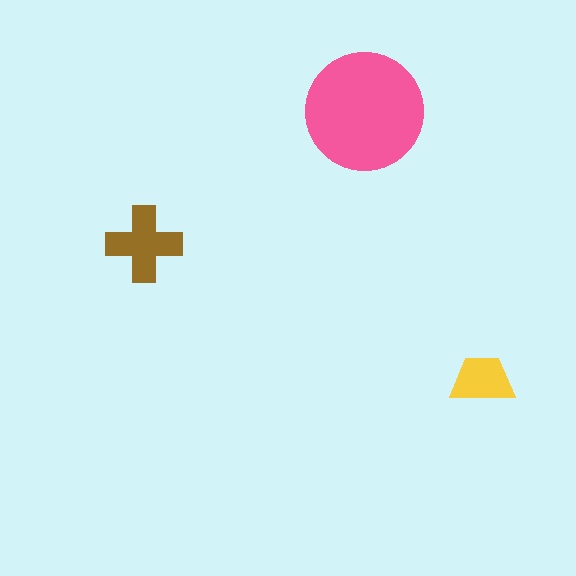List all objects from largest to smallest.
The pink circle, the brown cross, the yellow trapezoid.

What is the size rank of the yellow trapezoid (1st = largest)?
3rd.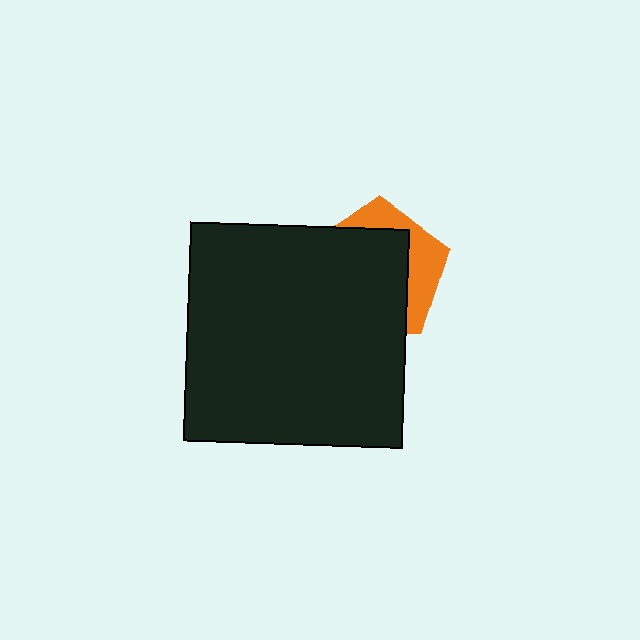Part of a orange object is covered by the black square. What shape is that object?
It is a pentagon.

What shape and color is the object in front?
The object in front is a black square.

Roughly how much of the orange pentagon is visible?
A small part of it is visible (roughly 31%).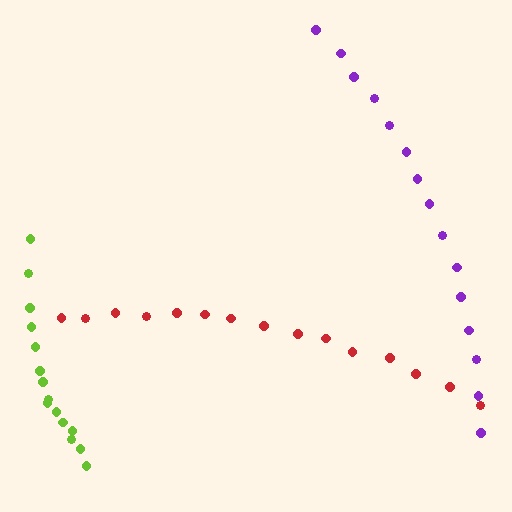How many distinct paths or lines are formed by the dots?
There are 3 distinct paths.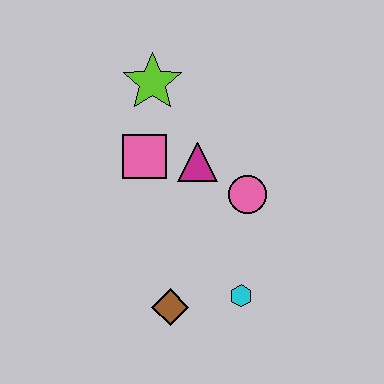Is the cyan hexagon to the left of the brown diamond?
No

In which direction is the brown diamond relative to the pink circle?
The brown diamond is below the pink circle.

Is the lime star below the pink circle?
No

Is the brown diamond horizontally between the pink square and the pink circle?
Yes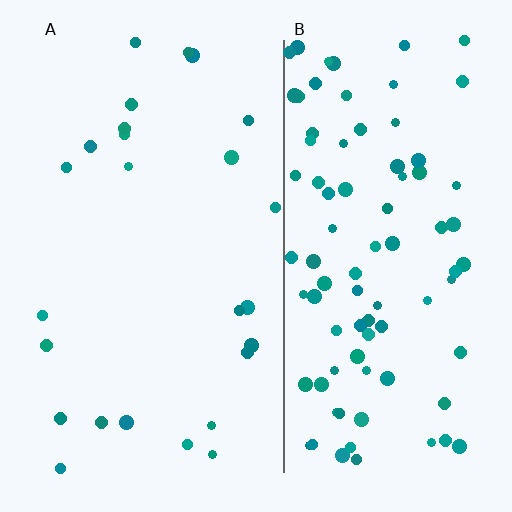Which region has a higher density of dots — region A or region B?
B (the right).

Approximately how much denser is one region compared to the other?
Approximately 3.6× — region B over region A.